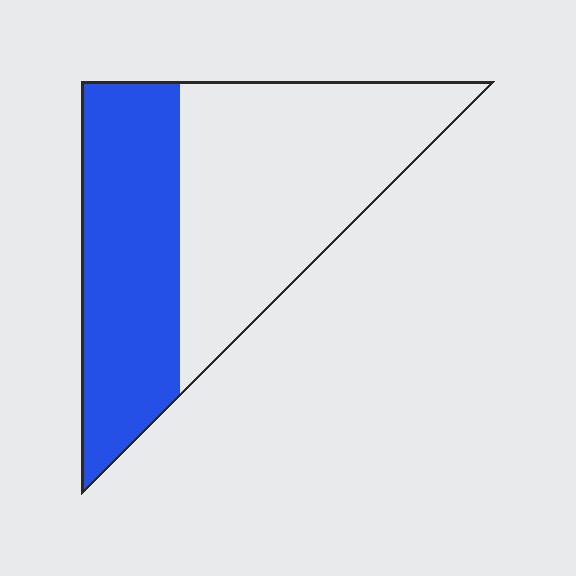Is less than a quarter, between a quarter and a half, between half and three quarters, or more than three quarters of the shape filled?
Between a quarter and a half.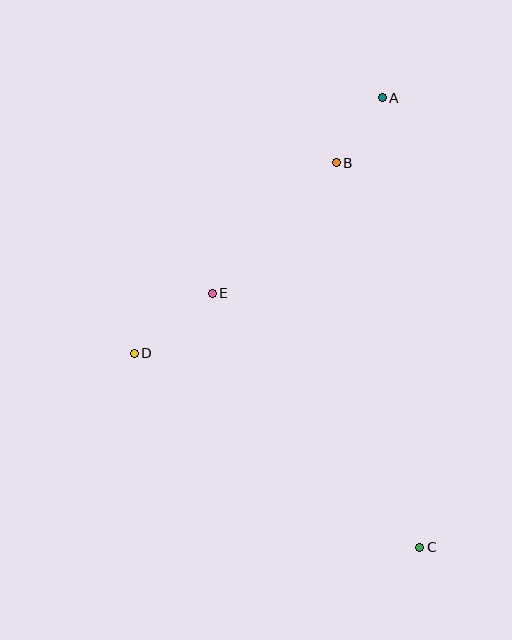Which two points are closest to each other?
Points A and B are closest to each other.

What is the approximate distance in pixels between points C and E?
The distance between C and E is approximately 328 pixels.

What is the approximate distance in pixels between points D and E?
The distance between D and E is approximately 98 pixels.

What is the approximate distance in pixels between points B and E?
The distance between B and E is approximately 180 pixels.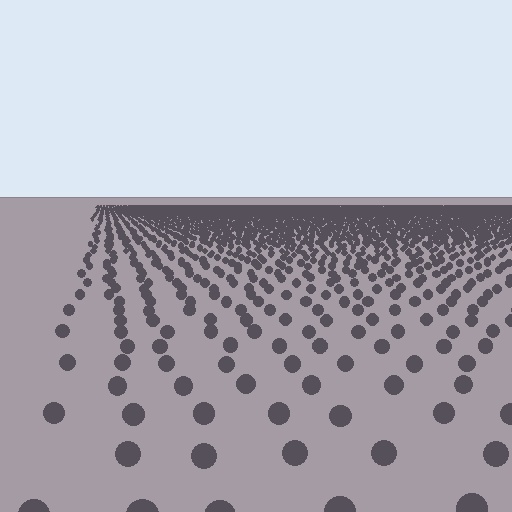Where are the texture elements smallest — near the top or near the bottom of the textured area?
Near the top.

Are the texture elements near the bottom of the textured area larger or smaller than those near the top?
Larger. Near the bottom, elements are closer to the viewer and appear at a bigger on-screen size.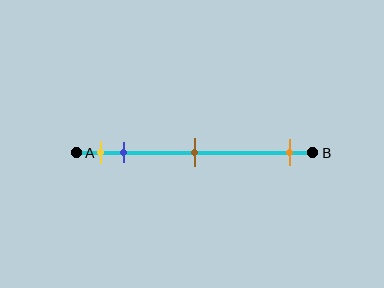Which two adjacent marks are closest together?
The yellow and blue marks are the closest adjacent pair.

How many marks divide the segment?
There are 4 marks dividing the segment.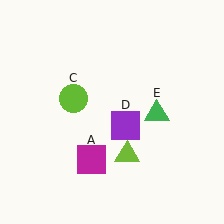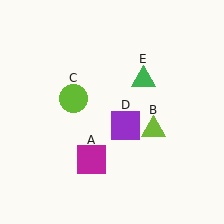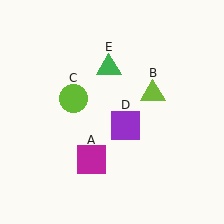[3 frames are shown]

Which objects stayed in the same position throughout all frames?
Magenta square (object A) and lime circle (object C) and purple square (object D) remained stationary.